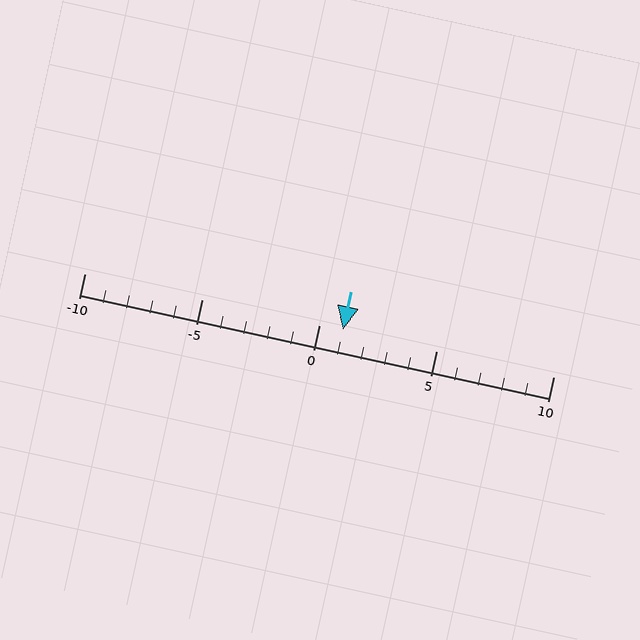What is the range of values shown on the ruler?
The ruler shows values from -10 to 10.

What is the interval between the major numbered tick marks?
The major tick marks are spaced 5 units apart.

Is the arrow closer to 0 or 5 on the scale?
The arrow is closer to 0.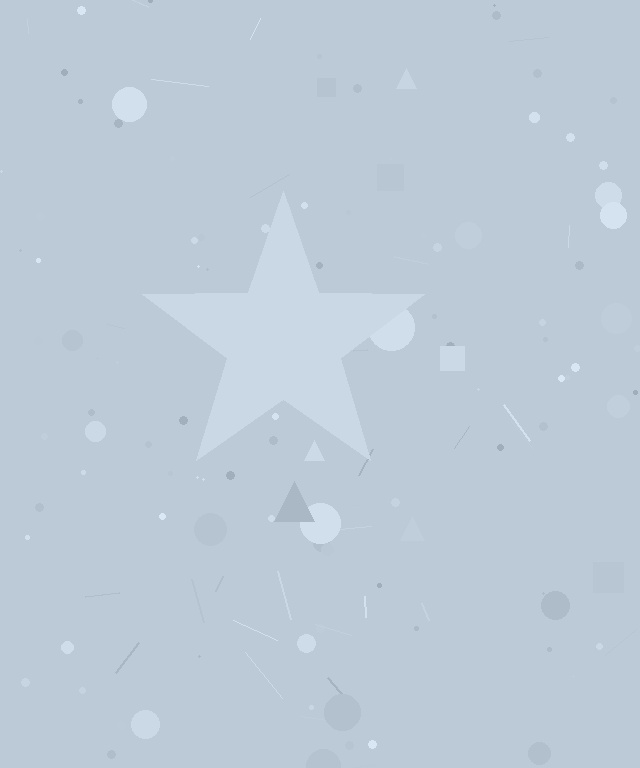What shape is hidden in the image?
A star is hidden in the image.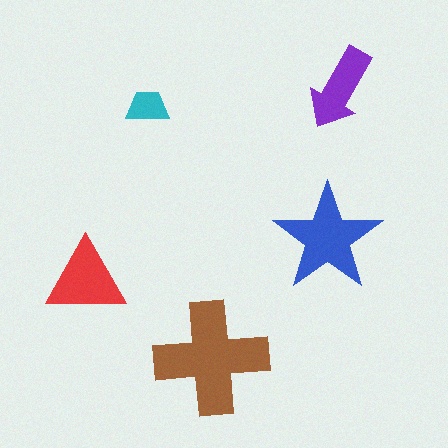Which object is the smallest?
The cyan trapezoid.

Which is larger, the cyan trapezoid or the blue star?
The blue star.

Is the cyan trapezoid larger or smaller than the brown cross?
Smaller.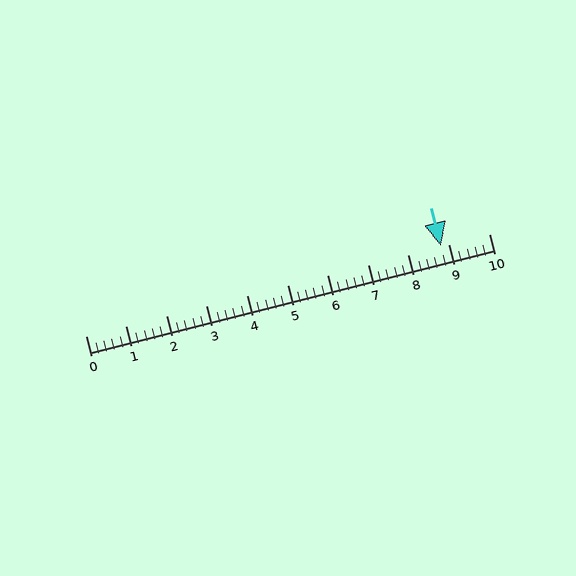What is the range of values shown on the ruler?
The ruler shows values from 0 to 10.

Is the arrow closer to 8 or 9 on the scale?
The arrow is closer to 9.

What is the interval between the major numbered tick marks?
The major tick marks are spaced 1 units apart.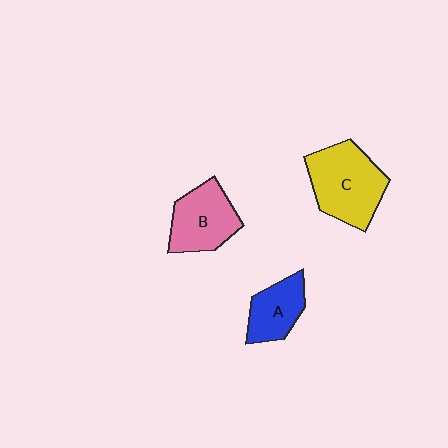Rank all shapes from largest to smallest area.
From largest to smallest: C (yellow), B (pink), A (blue).